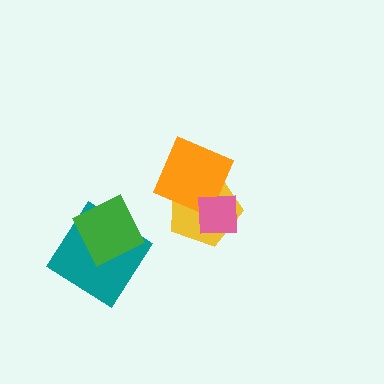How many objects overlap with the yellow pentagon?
2 objects overlap with the yellow pentagon.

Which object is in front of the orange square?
The pink square is in front of the orange square.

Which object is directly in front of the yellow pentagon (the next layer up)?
The orange square is directly in front of the yellow pentagon.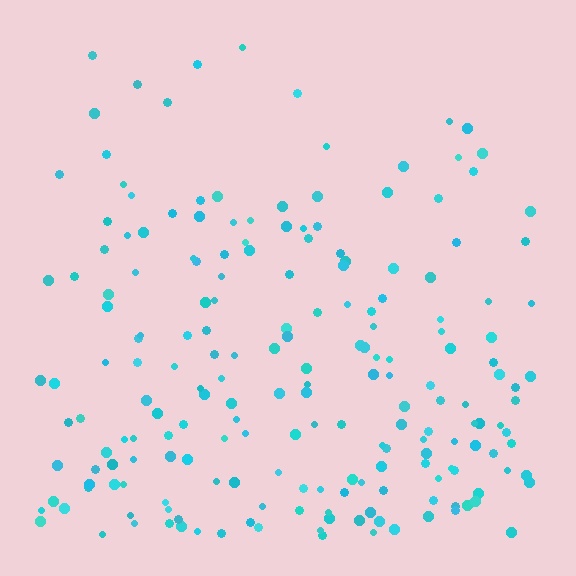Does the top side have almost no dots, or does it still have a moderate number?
Still a moderate number, just noticeably fewer than the bottom.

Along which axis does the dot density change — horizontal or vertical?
Vertical.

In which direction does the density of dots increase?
From top to bottom, with the bottom side densest.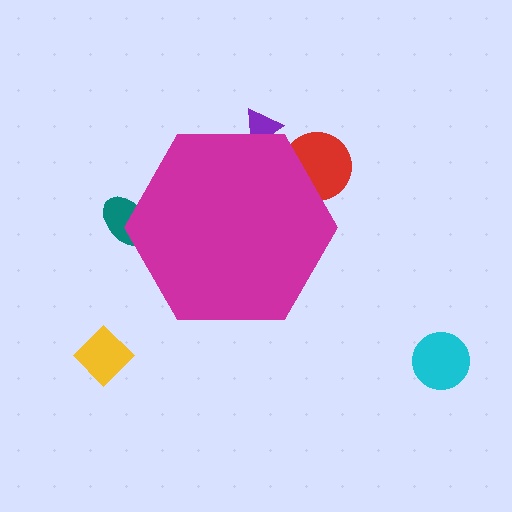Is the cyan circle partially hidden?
No, the cyan circle is fully visible.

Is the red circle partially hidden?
Yes, the red circle is partially hidden behind the magenta hexagon.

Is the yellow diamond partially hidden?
No, the yellow diamond is fully visible.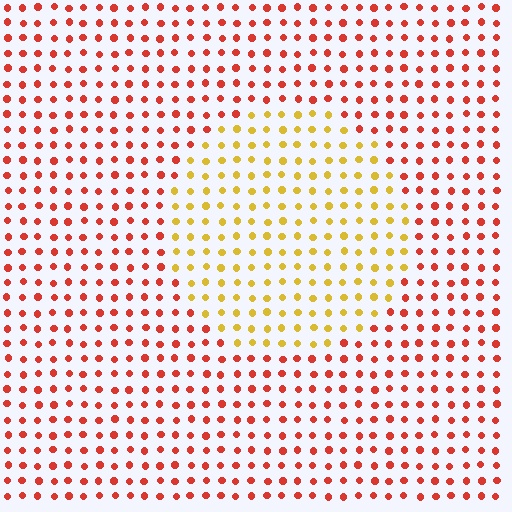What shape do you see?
I see a circle.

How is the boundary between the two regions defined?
The boundary is defined purely by a slight shift in hue (about 47 degrees). Spacing, size, and orientation are identical on both sides.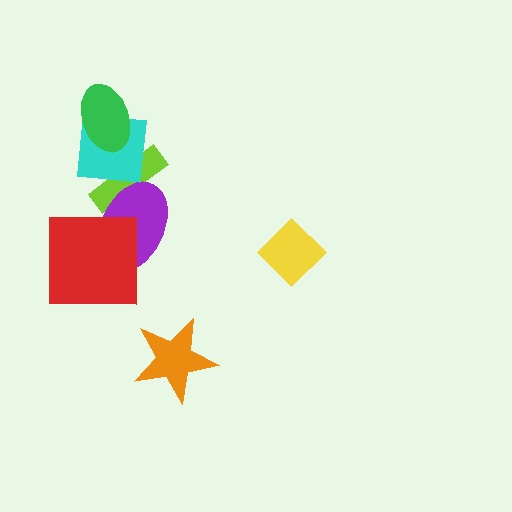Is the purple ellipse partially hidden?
Yes, it is partially covered by another shape.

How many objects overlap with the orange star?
0 objects overlap with the orange star.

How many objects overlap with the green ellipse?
2 objects overlap with the green ellipse.